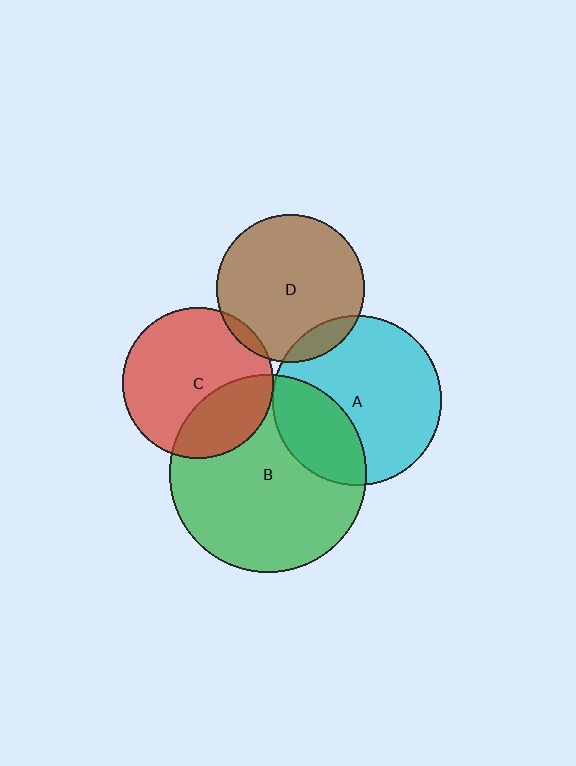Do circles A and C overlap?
Yes.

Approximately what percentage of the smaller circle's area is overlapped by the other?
Approximately 5%.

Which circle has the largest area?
Circle B (green).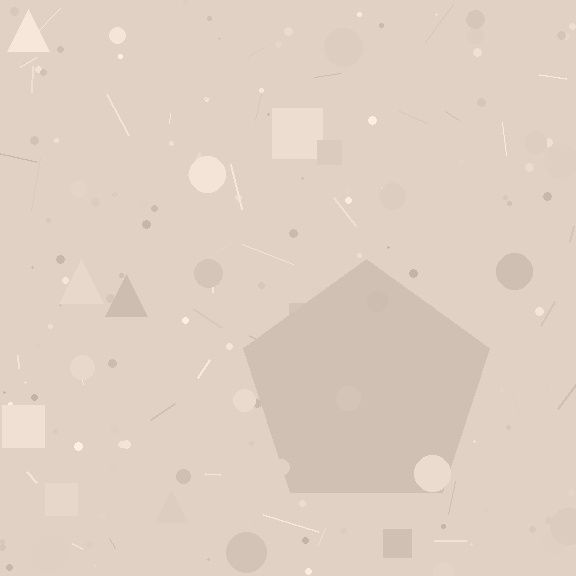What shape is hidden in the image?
A pentagon is hidden in the image.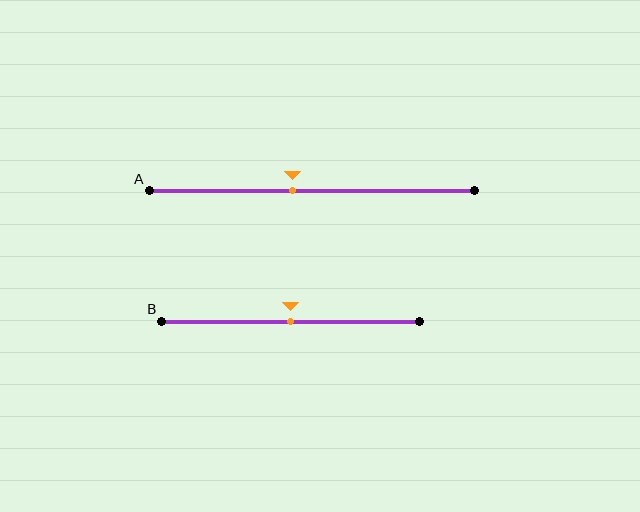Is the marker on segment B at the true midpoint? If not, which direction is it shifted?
Yes, the marker on segment B is at the true midpoint.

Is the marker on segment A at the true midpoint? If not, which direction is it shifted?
No, the marker on segment A is shifted to the left by about 6% of the segment length.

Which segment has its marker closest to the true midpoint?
Segment B has its marker closest to the true midpoint.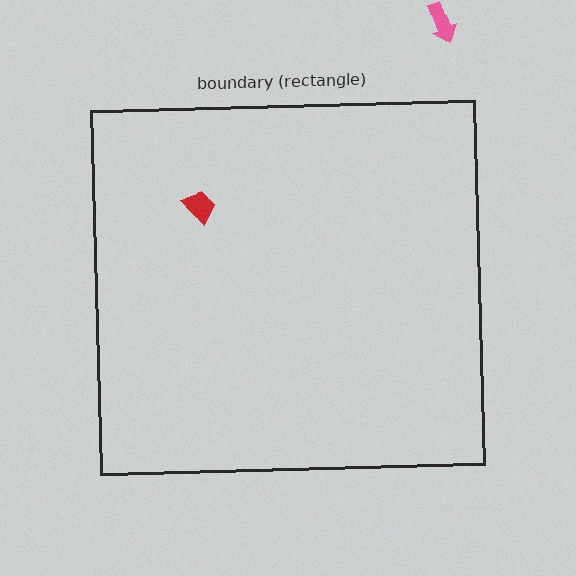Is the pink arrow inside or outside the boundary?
Outside.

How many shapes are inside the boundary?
1 inside, 1 outside.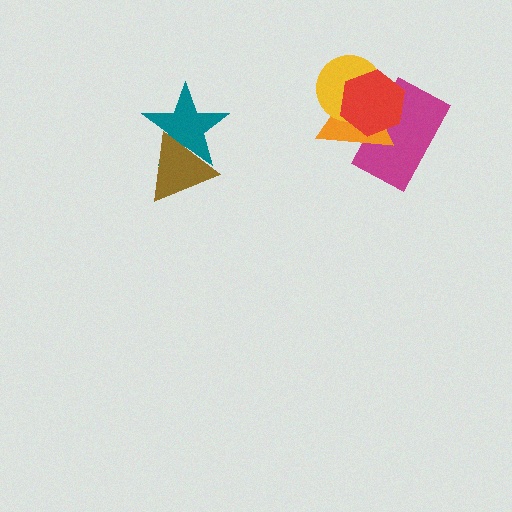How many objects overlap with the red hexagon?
3 objects overlap with the red hexagon.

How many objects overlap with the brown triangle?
1 object overlaps with the brown triangle.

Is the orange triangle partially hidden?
Yes, it is partially covered by another shape.